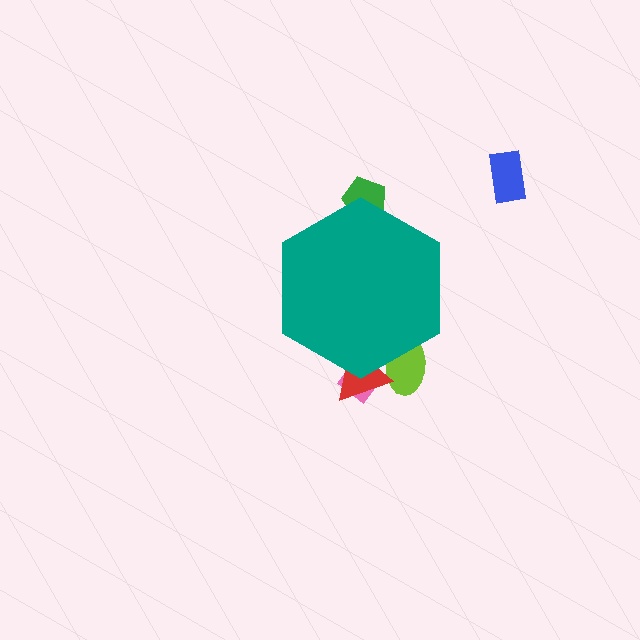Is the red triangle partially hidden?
Yes, the red triangle is partially hidden behind the teal hexagon.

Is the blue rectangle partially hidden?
No, the blue rectangle is fully visible.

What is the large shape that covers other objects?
A teal hexagon.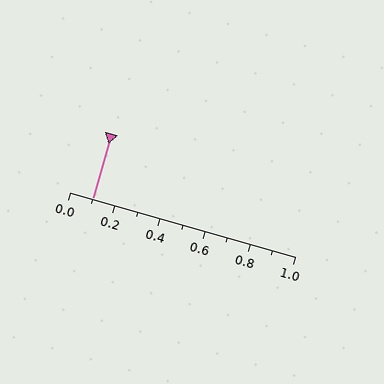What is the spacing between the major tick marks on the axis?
The major ticks are spaced 0.2 apart.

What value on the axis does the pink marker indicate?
The marker indicates approximately 0.1.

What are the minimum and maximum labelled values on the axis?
The axis runs from 0.0 to 1.0.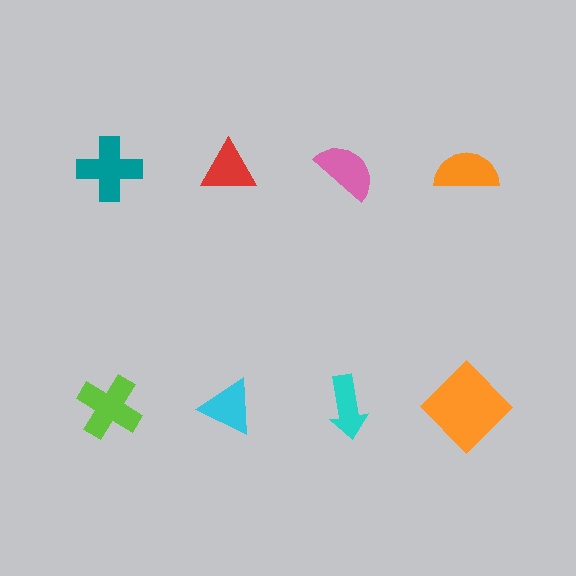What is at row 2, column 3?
A cyan arrow.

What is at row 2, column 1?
A lime cross.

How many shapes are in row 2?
4 shapes.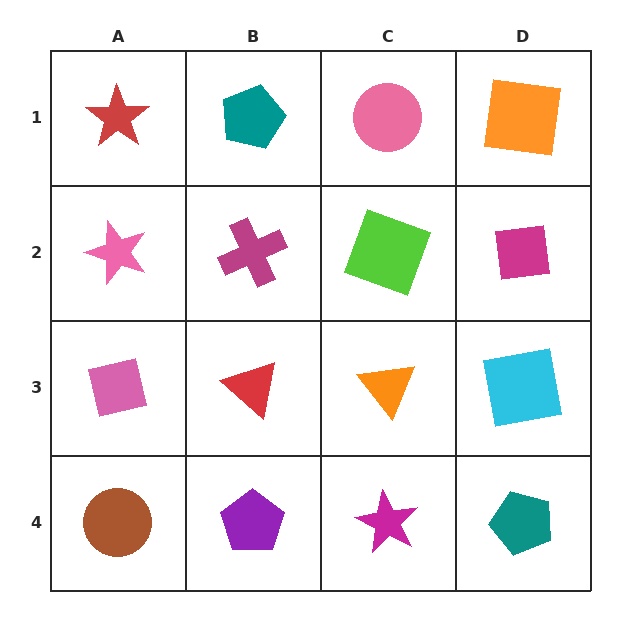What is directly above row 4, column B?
A red triangle.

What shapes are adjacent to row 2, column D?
An orange square (row 1, column D), a cyan square (row 3, column D), a lime square (row 2, column C).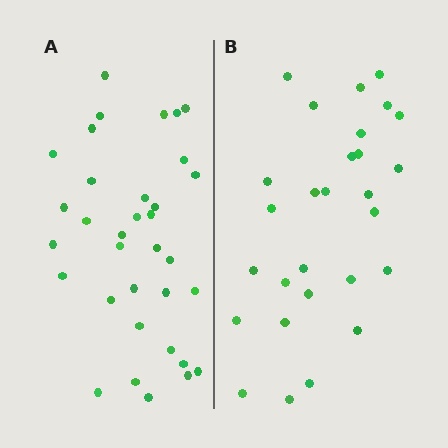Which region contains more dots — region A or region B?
Region A (the left region) has more dots.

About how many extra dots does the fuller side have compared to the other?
Region A has about 6 more dots than region B.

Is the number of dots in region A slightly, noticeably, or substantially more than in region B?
Region A has only slightly more — the two regions are fairly close. The ratio is roughly 1.2 to 1.